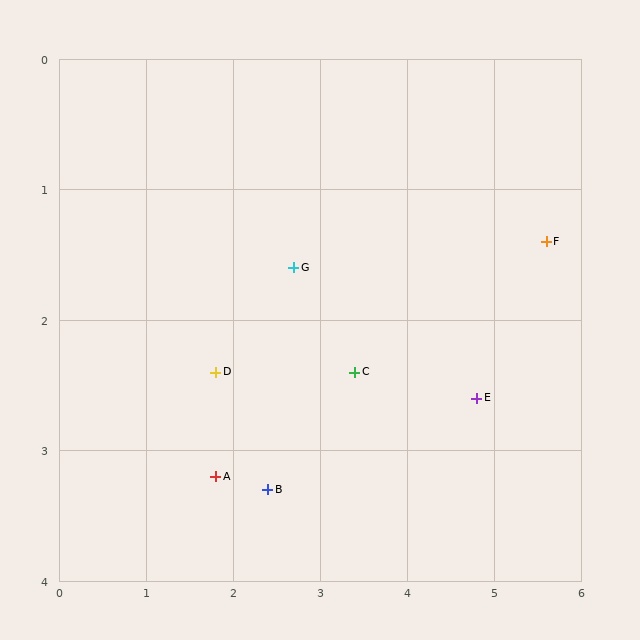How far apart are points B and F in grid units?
Points B and F are about 3.7 grid units apart.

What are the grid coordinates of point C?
Point C is at approximately (3.4, 2.4).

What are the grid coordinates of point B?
Point B is at approximately (2.4, 3.3).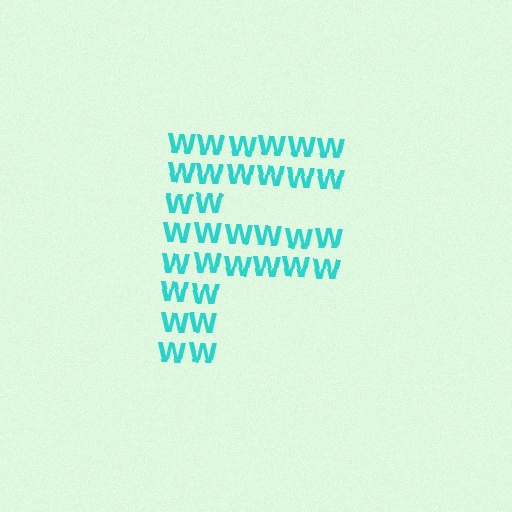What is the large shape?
The large shape is the letter F.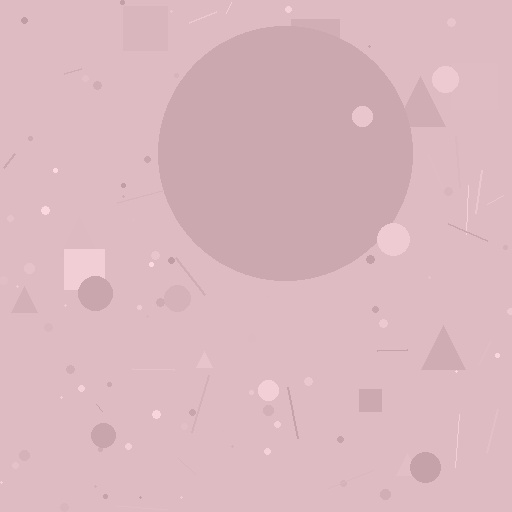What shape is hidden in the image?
A circle is hidden in the image.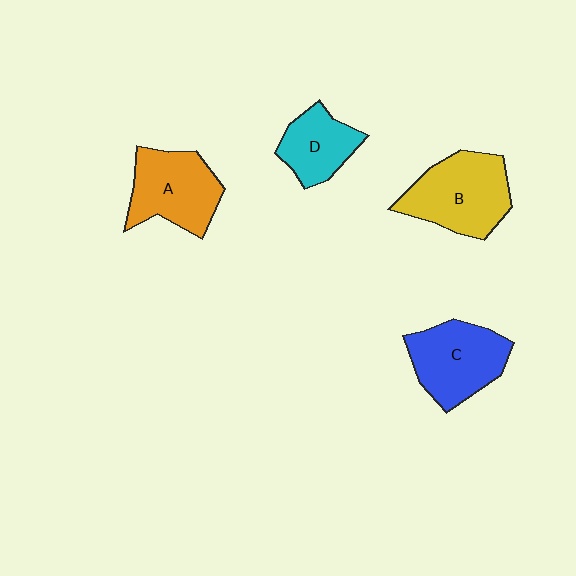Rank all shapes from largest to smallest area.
From largest to smallest: B (yellow), C (blue), A (orange), D (cyan).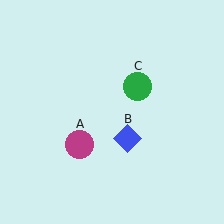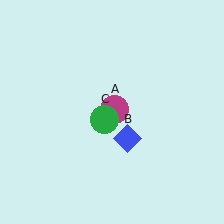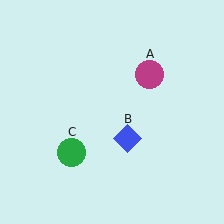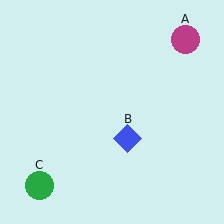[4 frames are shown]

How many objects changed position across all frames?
2 objects changed position: magenta circle (object A), green circle (object C).